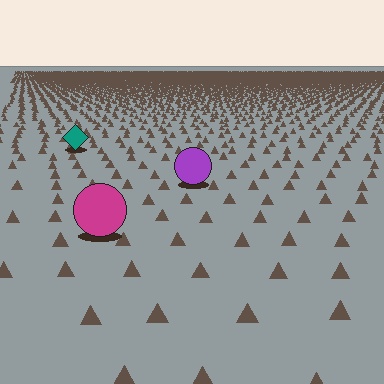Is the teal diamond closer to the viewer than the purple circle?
No. The purple circle is closer — you can tell from the texture gradient: the ground texture is coarser near it.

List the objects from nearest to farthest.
From nearest to farthest: the magenta circle, the purple circle, the teal diamond.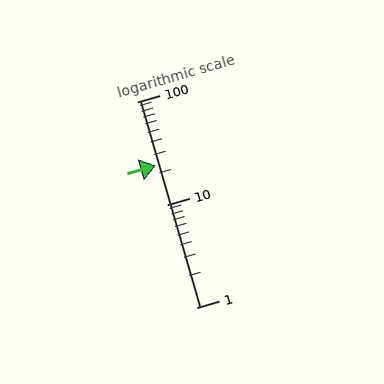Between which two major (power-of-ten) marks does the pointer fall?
The pointer is between 10 and 100.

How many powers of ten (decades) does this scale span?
The scale spans 2 decades, from 1 to 100.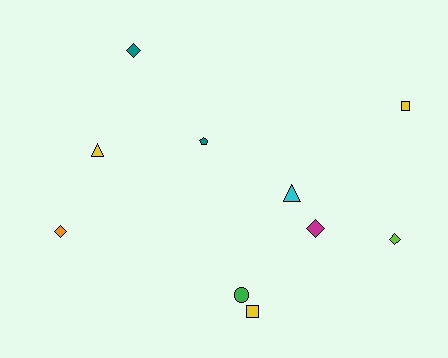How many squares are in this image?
There are 2 squares.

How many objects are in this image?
There are 10 objects.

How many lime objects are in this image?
There is 1 lime object.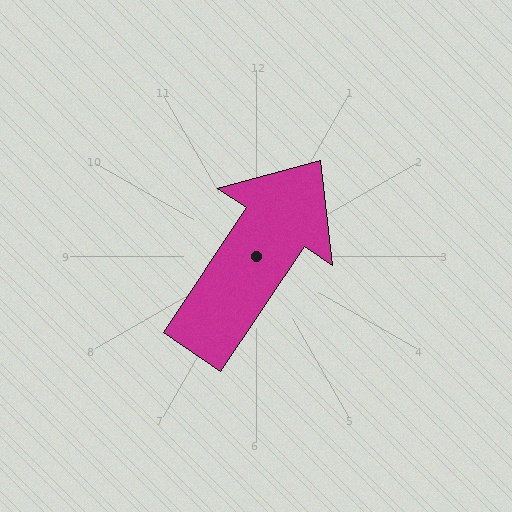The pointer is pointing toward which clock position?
Roughly 1 o'clock.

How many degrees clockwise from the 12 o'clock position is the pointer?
Approximately 34 degrees.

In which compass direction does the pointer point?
Northeast.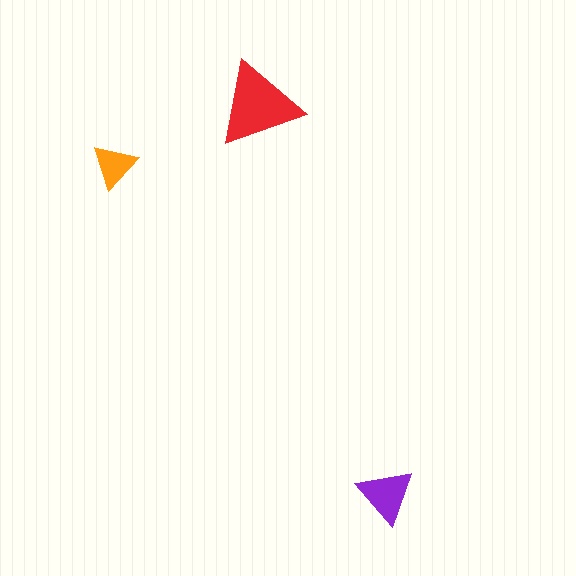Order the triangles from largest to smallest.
the red one, the purple one, the orange one.